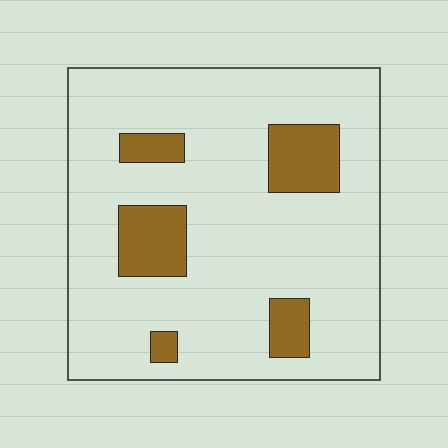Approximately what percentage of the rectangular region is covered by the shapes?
Approximately 15%.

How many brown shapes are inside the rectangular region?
5.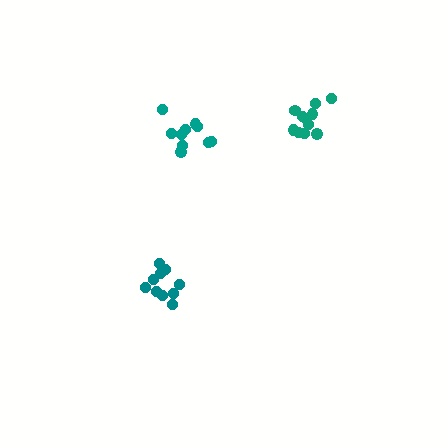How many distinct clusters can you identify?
There are 3 distinct clusters.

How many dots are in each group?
Group 1: 10 dots, Group 2: 12 dots, Group 3: 10 dots (32 total).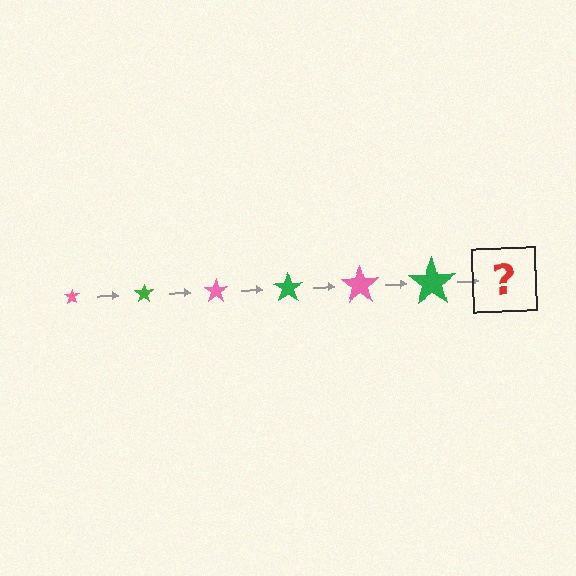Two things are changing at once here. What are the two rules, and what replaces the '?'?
The two rules are that the star grows larger each step and the color cycles through pink and green. The '?' should be a pink star, larger than the previous one.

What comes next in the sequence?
The next element should be a pink star, larger than the previous one.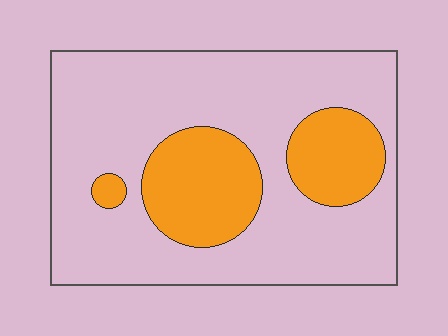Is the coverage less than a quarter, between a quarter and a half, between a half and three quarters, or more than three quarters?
Between a quarter and a half.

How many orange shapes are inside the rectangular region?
3.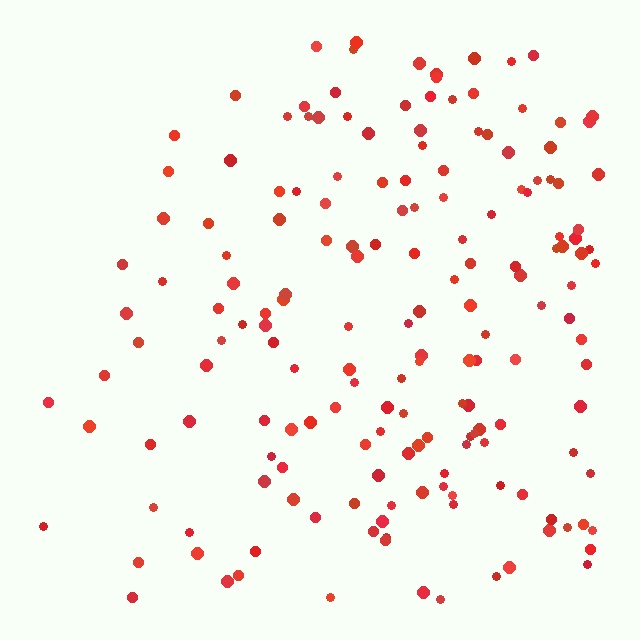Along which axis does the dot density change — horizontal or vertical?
Horizontal.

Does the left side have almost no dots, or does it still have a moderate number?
Still a moderate number, just noticeably fewer than the right.